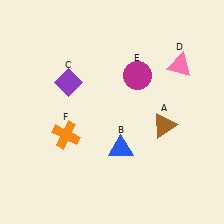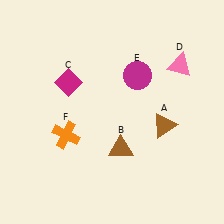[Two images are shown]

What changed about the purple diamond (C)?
In Image 1, C is purple. In Image 2, it changed to magenta.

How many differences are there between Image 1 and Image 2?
There are 2 differences between the two images.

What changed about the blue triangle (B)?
In Image 1, B is blue. In Image 2, it changed to brown.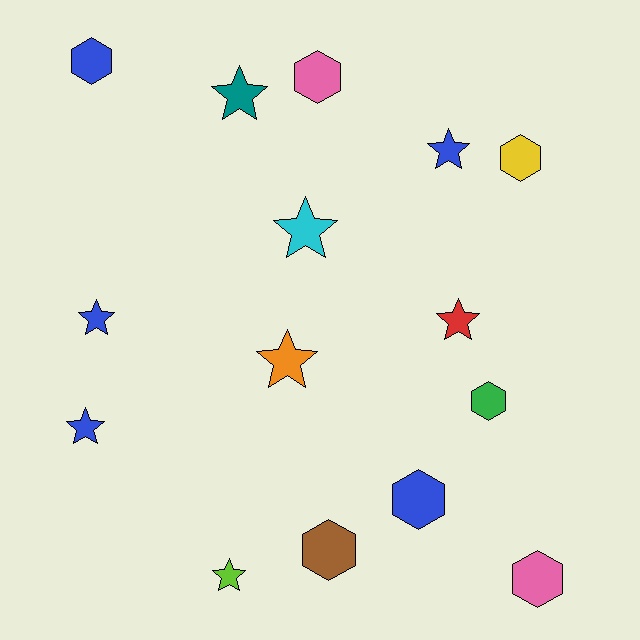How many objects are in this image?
There are 15 objects.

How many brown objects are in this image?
There is 1 brown object.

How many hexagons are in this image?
There are 7 hexagons.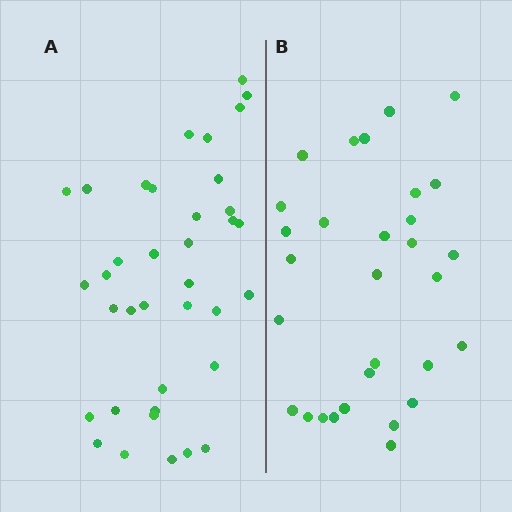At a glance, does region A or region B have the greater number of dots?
Region A (the left region) has more dots.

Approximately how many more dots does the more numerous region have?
Region A has roughly 8 or so more dots than region B.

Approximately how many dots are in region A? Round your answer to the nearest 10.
About 40 dots. (The exact count is 37, which rounds to 40.)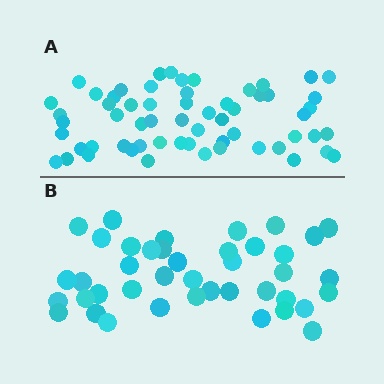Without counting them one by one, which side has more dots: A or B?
Region A (the top region) has more dots.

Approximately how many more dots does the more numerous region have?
Region A has approximately 20 more dots than region B.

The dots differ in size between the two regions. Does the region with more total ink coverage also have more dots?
No. Region B has more total ink coverage because its dots are larger, but region A actually contains more individual dots. Total area can be misleading — the number of items is what matters here.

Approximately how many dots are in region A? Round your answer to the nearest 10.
About 60 dots.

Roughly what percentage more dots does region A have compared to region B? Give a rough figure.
About 45% more.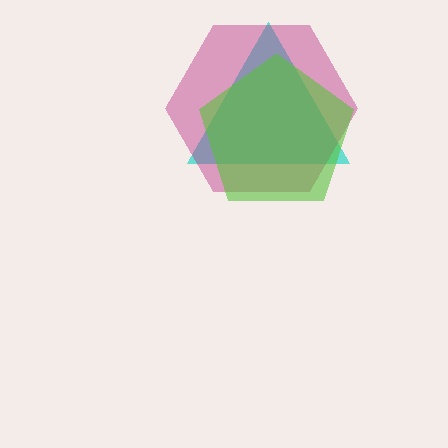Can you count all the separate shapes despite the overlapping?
Yes, there are 3 separate shapes.